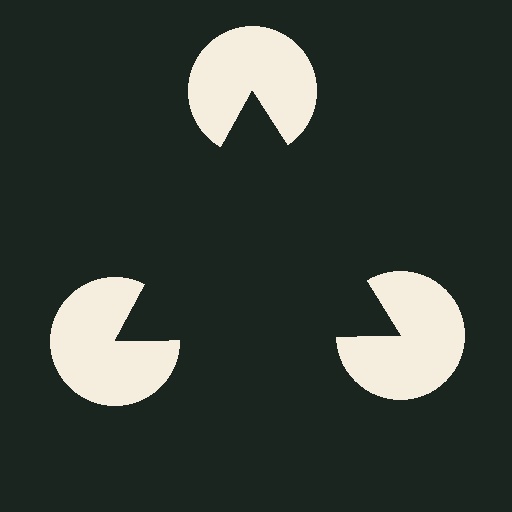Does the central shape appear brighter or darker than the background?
It typically appears slightly darker than the background, even though no actual brightness change is drawn.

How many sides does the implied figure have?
3 sides.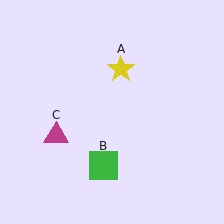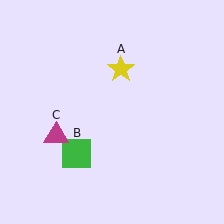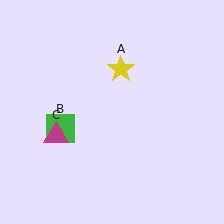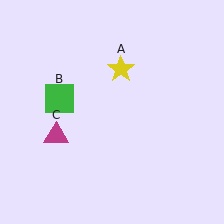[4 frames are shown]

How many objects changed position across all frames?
1 object changed position: green square (object B).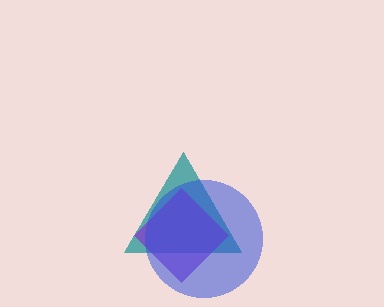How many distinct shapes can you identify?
There are 3 distinct shapes: a teal triangle, a purple diamond, a blue circle.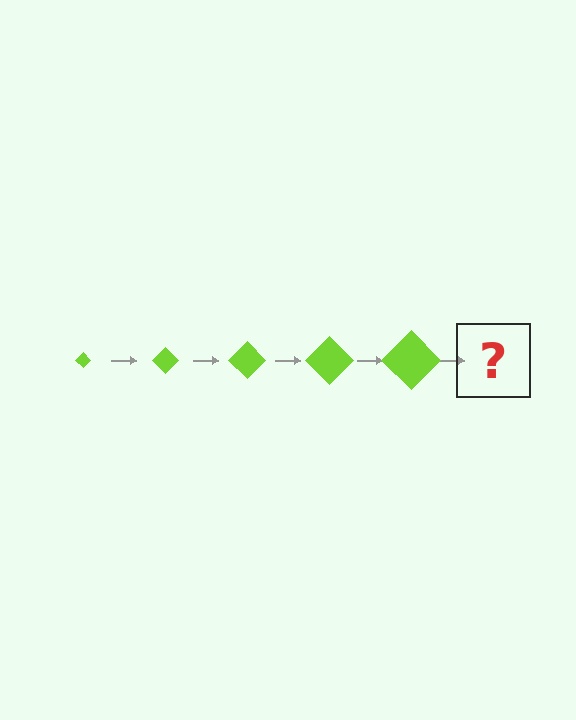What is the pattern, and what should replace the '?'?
The pattern is that the diamond gets progressively larger each step. The '?' should be a lime diamond, larger than the previous one.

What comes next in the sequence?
The next element should be a lime diamond, larger than the previous one.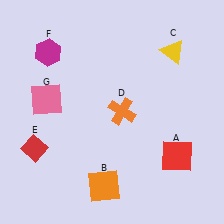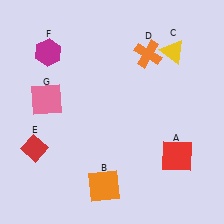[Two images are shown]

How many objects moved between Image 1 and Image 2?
1 object moved between the two images.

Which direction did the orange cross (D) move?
The orange cross (D) moved up.